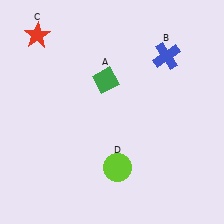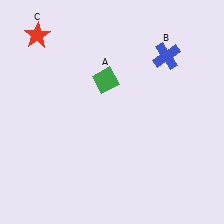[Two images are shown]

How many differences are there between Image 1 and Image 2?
There is 1 difference between the two images.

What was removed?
The lime circle (D) was removed in Image 2.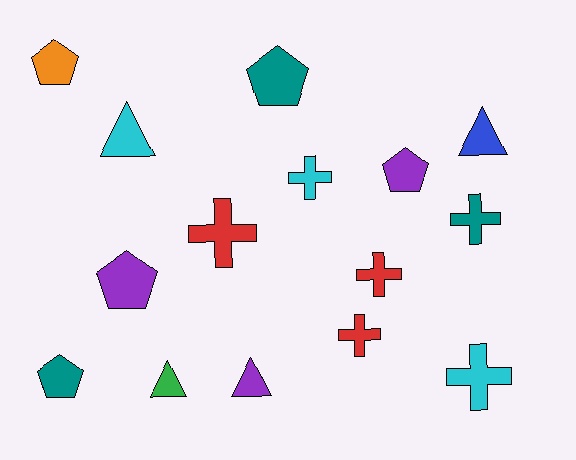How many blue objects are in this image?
There is 1 blue object.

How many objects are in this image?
There are 15 objects.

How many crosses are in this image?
There are 6 crosses.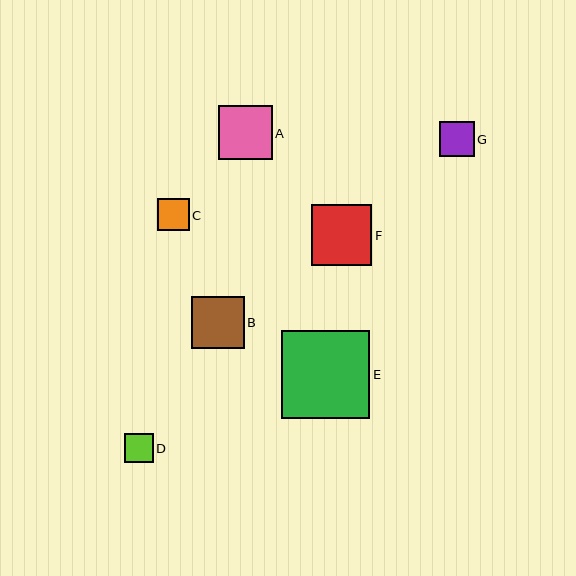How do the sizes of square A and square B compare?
Square A and square B are approximately the same size.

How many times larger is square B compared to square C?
Square B is approximately 1.6 times the size of square C.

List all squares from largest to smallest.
From largest to smallest: E, F, A, B, G, C, D.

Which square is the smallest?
Square D is the smallest with a size of approximately 29 pixels.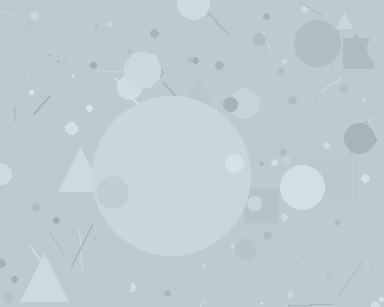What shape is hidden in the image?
A circle is hidden in the image.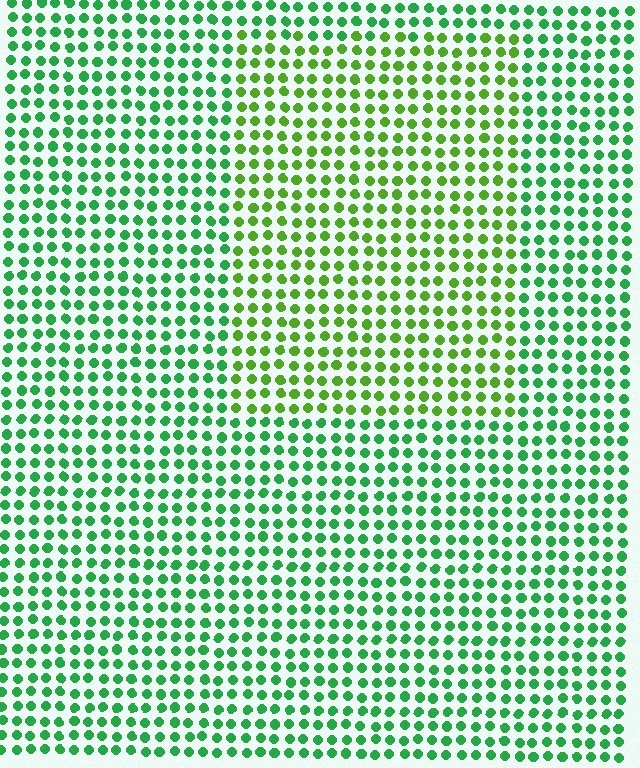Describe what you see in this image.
The image is filled with small green elements in a uniform arrangement. A rectangle-shaped region is visible where the elements are tinted to a slightly different hue, forming a subtle color boundary.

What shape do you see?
I see a rectangle.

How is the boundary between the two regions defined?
The boundary is defined purely by a slight shift in hue (about 35 degrees). Spacing, size, and orientation are identical on both sides.